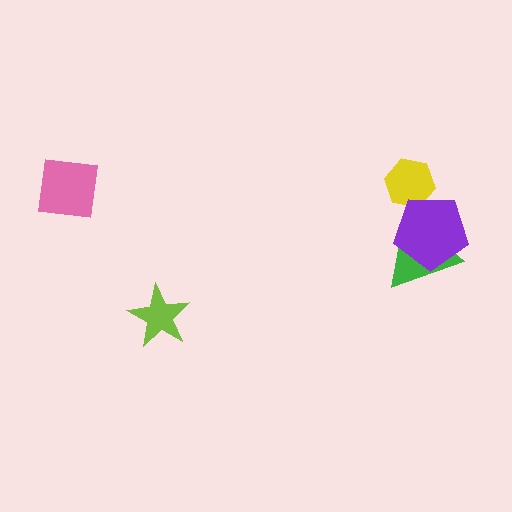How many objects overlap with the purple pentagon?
2 objects overlap with the purple pentagon.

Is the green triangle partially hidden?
Yes, it is partially covered by another shape.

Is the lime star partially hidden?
No, no other shape covers it.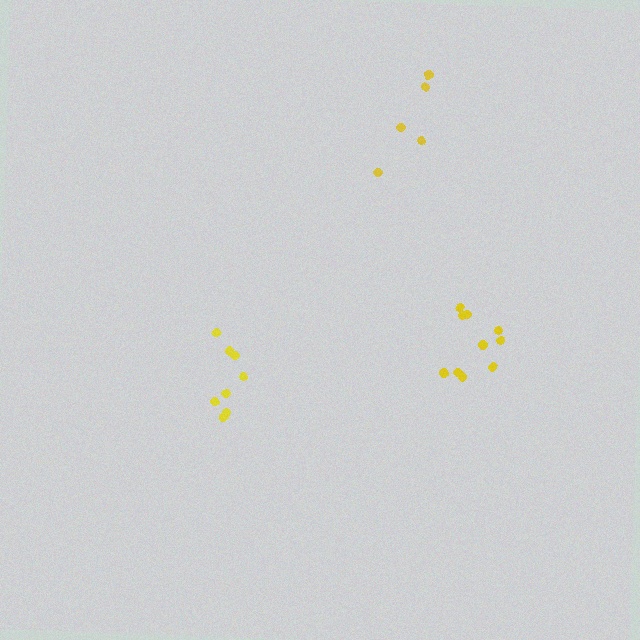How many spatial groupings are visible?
There are 3 spatial groupings.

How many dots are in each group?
Group 1: 5 dots, Group 2: 10 dots, Group 3: 8 dots (23 total).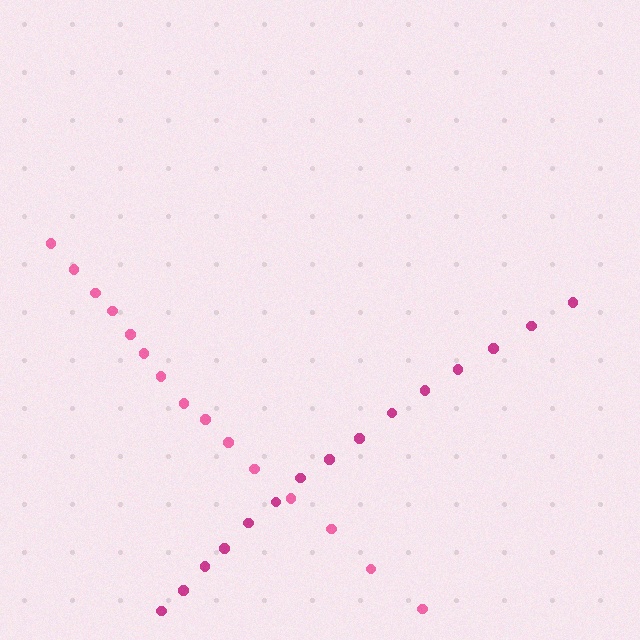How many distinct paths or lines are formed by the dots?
There are 2 distinct paths.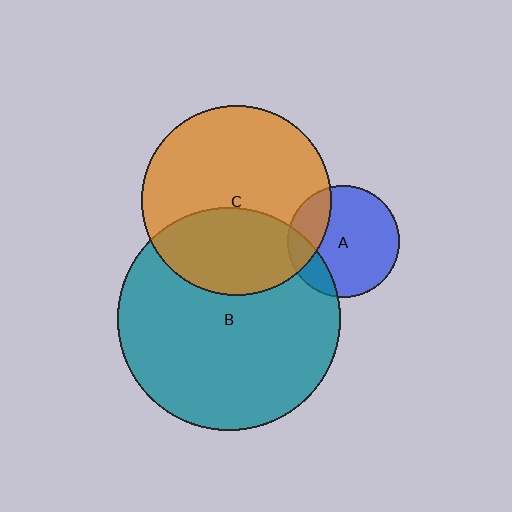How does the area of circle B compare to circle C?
Approximately 1.4 times.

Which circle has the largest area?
Circle B (teal).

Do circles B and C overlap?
Yes.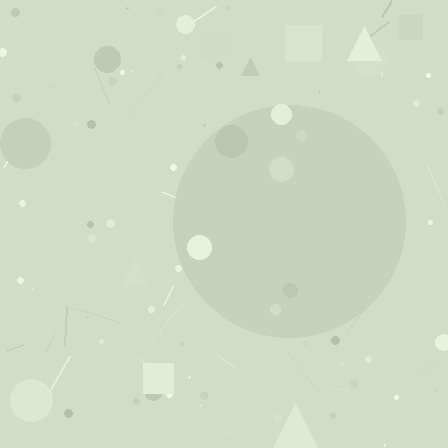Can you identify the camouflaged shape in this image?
The camouflaged shape is a circle.